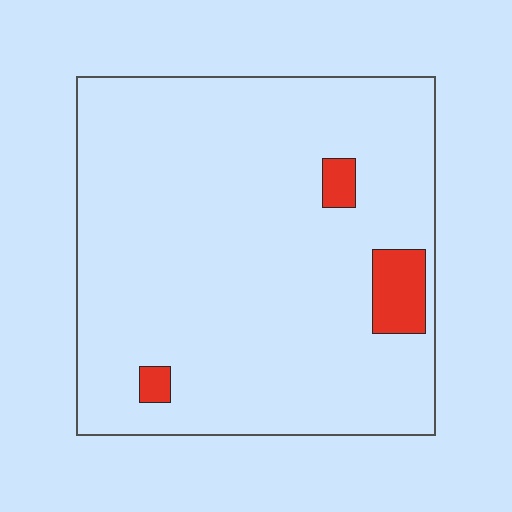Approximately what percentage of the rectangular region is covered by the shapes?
Approximately 5%.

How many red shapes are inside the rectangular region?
3.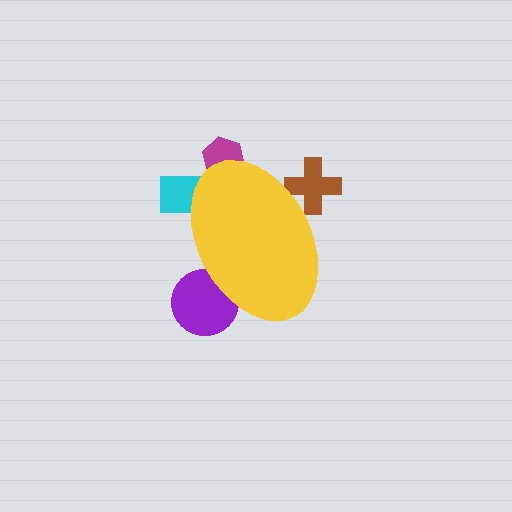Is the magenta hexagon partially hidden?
Yes, the magenta hexagon is partially hidden behind the yellow ellipse.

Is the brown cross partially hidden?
Yes, the brown cross is partially hidden behind the yellow ellipse.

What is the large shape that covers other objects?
A yellow ellipse.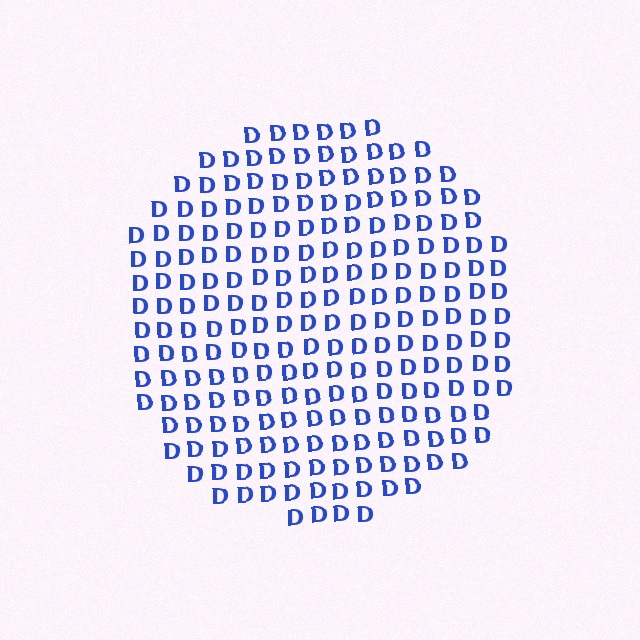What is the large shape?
The large shape is a circle.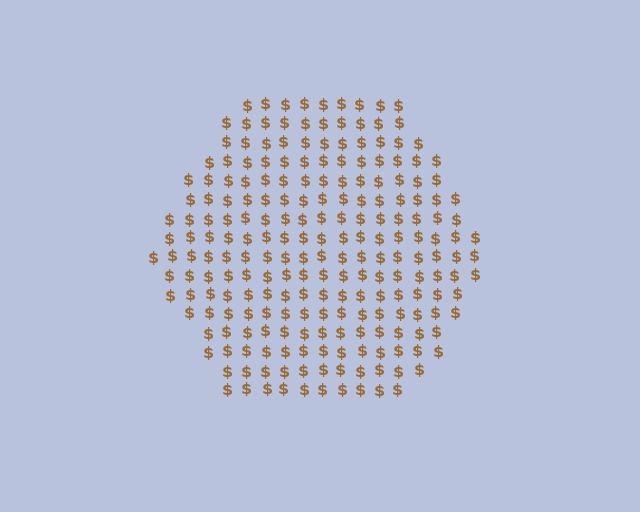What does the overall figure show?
The overall figure shows a hexagon.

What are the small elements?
The small elements are dollar signs.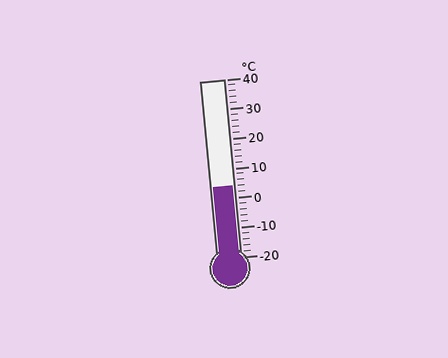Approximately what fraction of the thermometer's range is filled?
The thermometer is filled to approximately 40% of its range.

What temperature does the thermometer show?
The thermometer shows approximately 4°C.